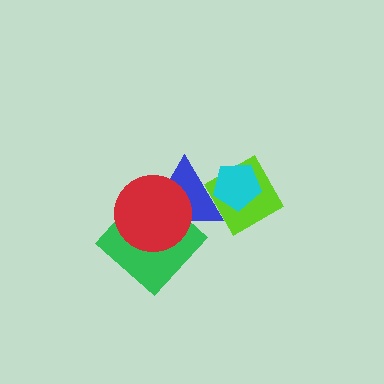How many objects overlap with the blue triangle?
4 objects overlap with the blue triangle.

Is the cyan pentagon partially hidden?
Yes, it is partially covered by another shape.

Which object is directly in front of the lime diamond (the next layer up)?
The cyan pentagon is directly in front of the lime diamond.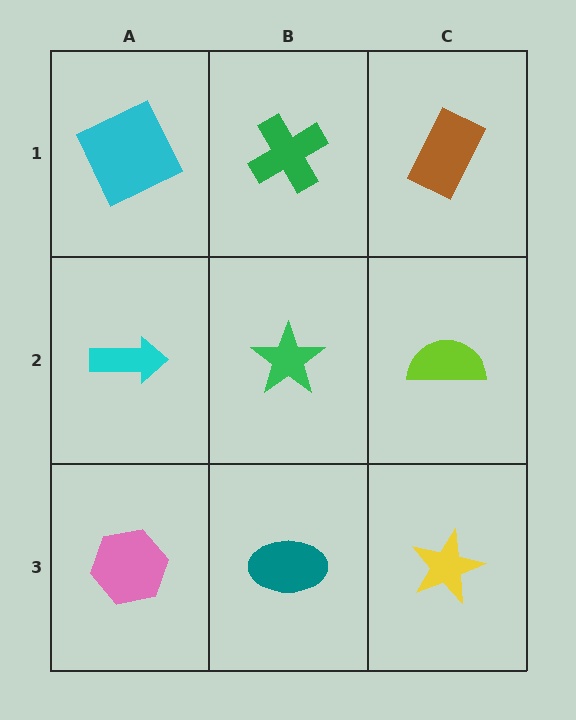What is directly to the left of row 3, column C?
A teal ellipse.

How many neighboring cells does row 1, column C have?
2.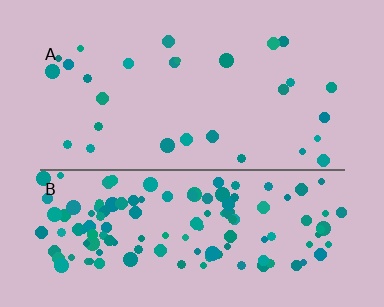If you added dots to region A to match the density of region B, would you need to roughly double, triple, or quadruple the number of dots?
Approximately quadruple.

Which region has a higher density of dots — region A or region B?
B (the bottom).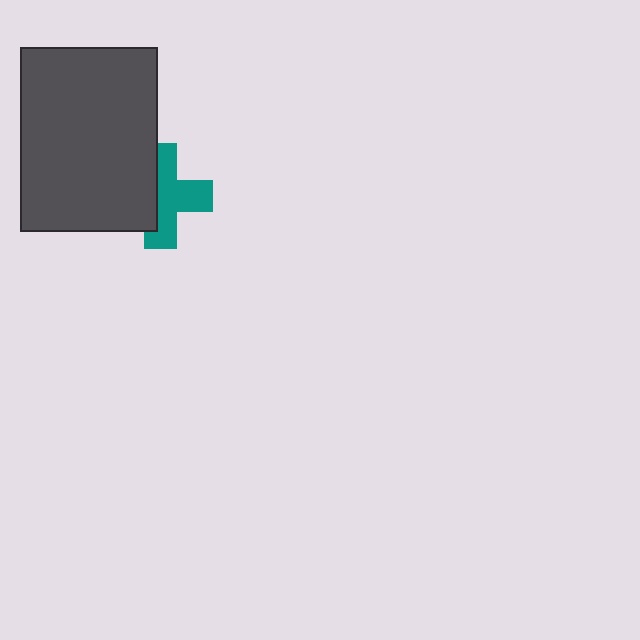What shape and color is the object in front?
The object in front is a dark gray rectangle.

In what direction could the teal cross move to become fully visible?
The teal cross could move right. That would shift it out from behind the dark gray rectangle entirely.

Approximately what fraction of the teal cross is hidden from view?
Roughly 40% of the teal cross is hidden behind the dark gray rectangle.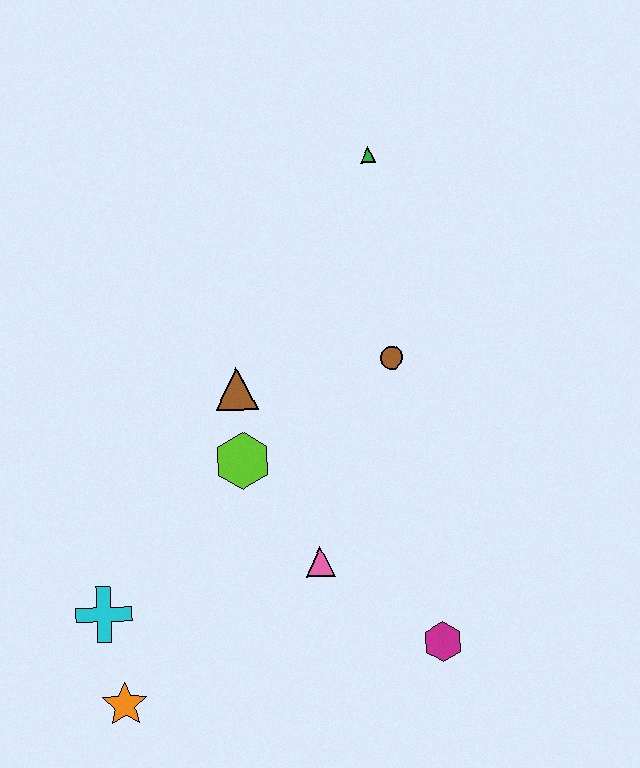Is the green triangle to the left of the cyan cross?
No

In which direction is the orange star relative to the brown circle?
The orange star is below the brown circle.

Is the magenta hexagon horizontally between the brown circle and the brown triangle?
No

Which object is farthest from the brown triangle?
The orange star is farthest from the brown triangle.